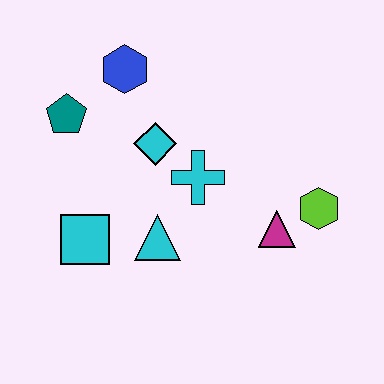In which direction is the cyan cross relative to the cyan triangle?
The cyan cross is above the cyan triangle.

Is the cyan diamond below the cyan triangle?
No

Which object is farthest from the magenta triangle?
The teal pentagon is farthest from the magenta triangle.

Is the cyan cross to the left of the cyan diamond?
No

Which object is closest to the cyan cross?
The cyan diamond is closest to the cyan cross.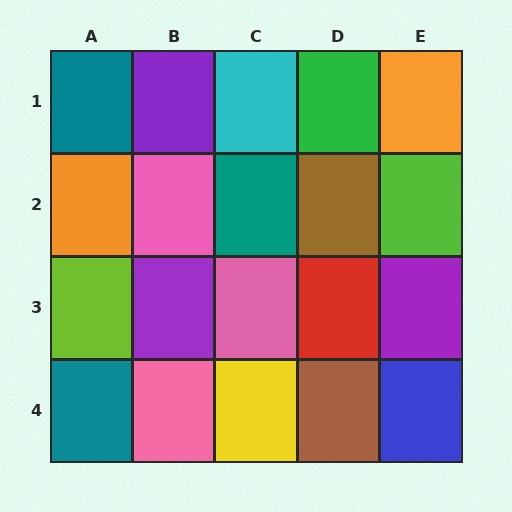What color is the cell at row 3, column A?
Lime.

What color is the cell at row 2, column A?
Orange.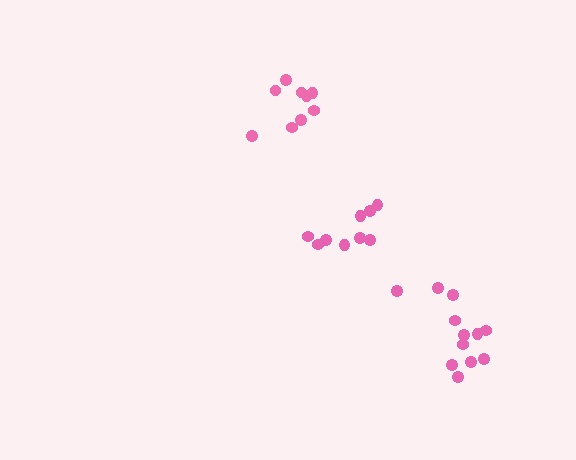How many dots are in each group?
Group 1: 9 dots, Group 2: 11 dots, Group 3: 10 dots (30 total).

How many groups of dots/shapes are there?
There are 3 groups.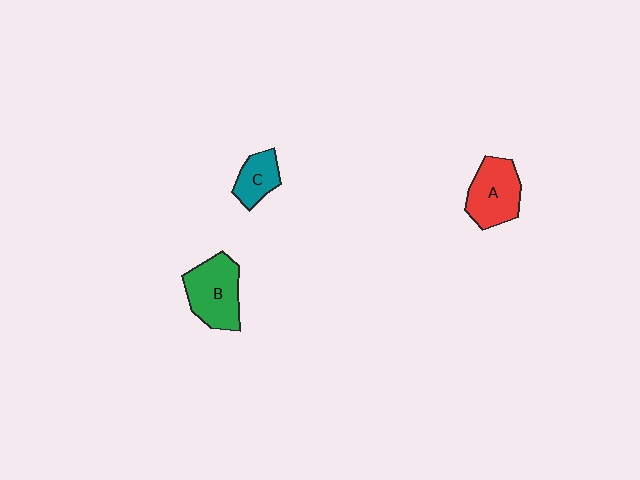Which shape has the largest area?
Shape B (green).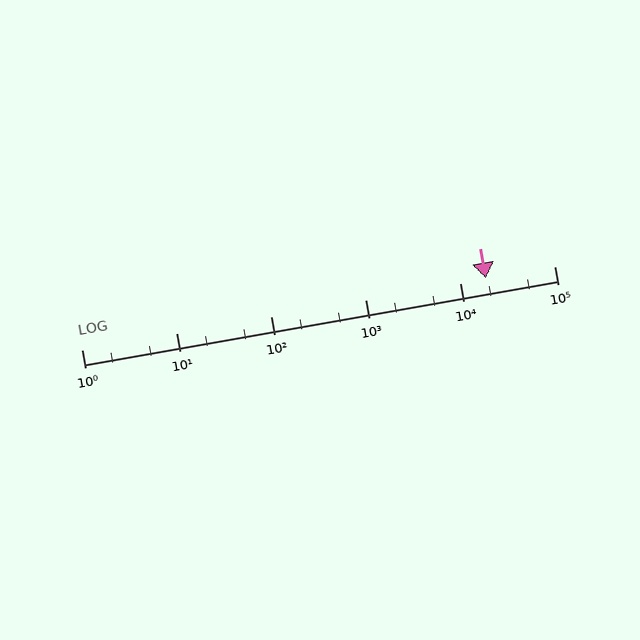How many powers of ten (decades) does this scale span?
The scale spans 5 decades, from 1 to 100000.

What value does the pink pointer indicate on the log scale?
The pointer indicates approximately 19000.